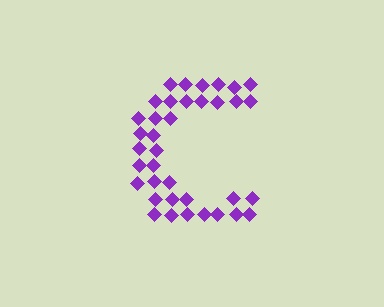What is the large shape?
The large shape is the letter C.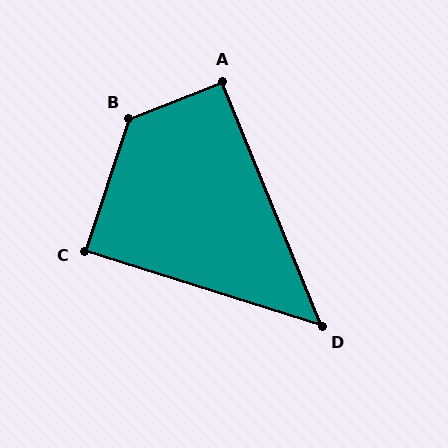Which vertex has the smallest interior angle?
D, at approximately 50 degrees.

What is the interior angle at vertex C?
Approximately 89 degrees (approximately right).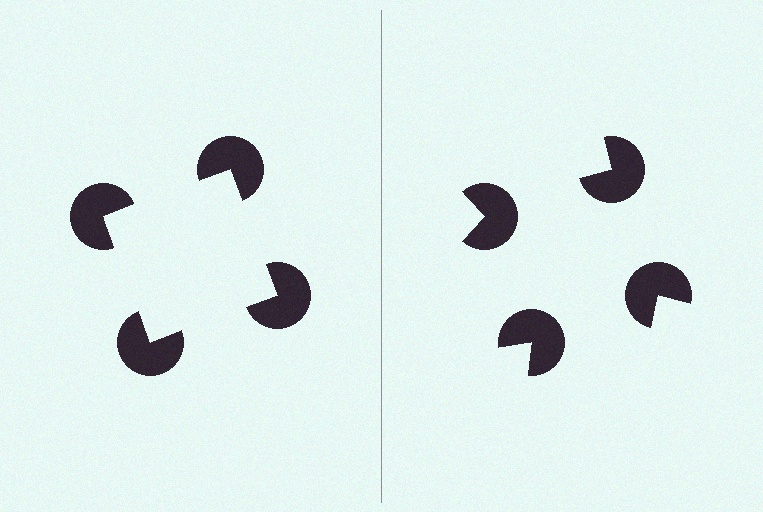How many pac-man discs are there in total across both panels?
8 — 4 on each side.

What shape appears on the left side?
An illusory square.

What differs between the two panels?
The pac-man discs are positioned identically on both sides; only the wedge orientations differ. On the left they align to a square; on the right they are misaligned.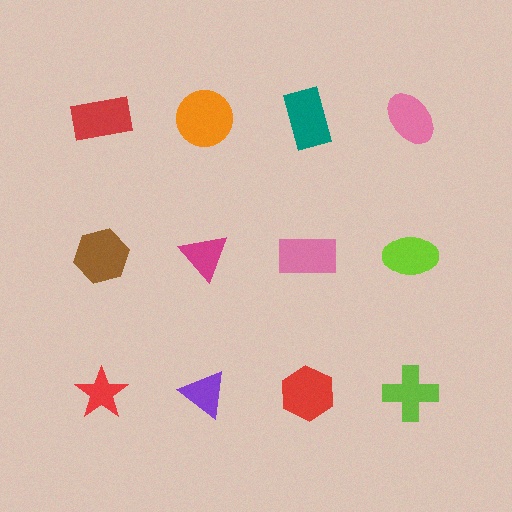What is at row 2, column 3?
A pink rectangle.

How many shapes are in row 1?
4 shapes.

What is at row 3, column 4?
A lime cross.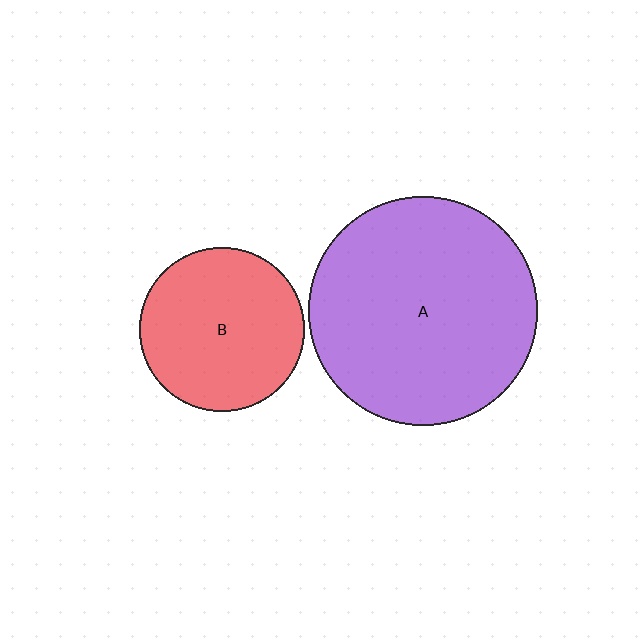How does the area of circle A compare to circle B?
Approximately 1.9 times.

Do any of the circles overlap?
No, none of the circles overlap.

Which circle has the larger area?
Circle A (purple).